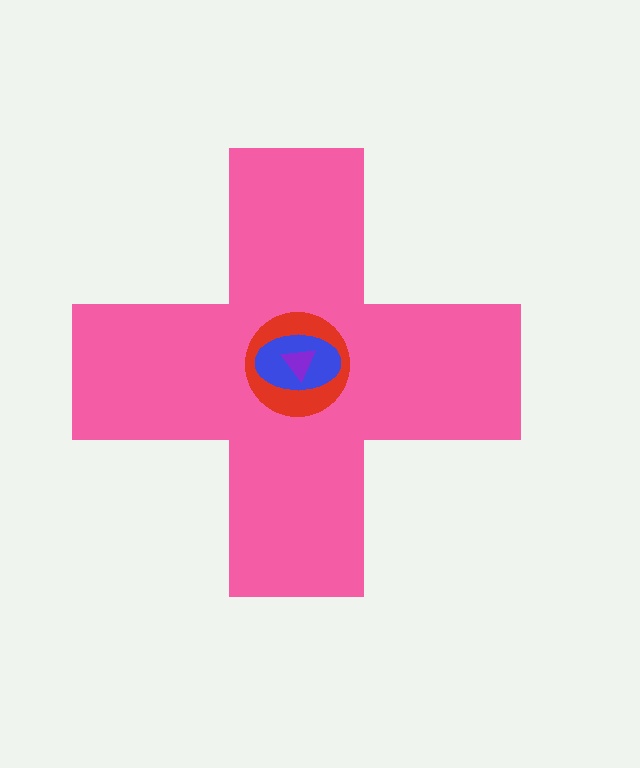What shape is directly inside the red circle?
The blue ellipse.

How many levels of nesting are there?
4.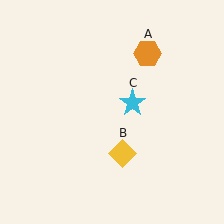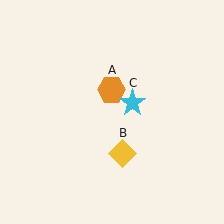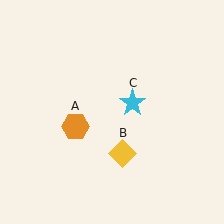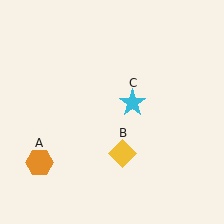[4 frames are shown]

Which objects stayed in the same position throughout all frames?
Yellow diamond (object B) and cyan star (object C) remained stationary.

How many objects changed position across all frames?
1 object changed position: orange hexagon (object A).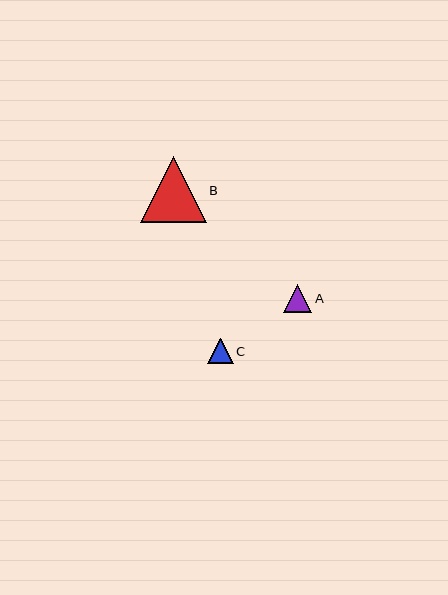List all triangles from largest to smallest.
From largest to smallest: B, A, C.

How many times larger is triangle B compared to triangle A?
Triangle B is approximately 2.3 times the size of triangle A.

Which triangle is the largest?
Triangle B is the largest with a size of approximately 65 pixels.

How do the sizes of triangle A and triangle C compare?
Triangle A and triangle C are approximately the same size.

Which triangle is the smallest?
Triangle C is the smallest with a size of approximately 26 pixels.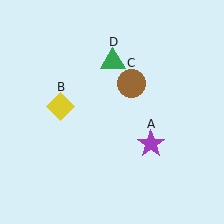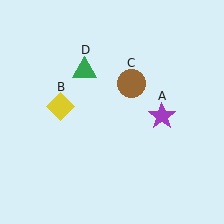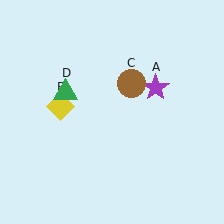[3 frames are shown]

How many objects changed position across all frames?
2 objects changed position: purple star (object A), green triangle (object D).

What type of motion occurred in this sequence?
The purple star (object A), green triangle (object D) rotated counterclockwise around the center of the scene.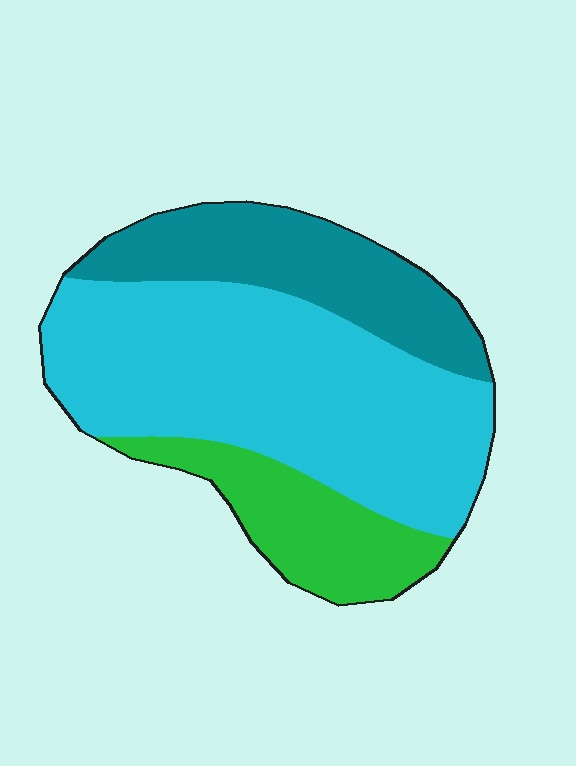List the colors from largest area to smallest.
From largest to smallest: cyan, teal, green.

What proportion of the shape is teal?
Teal covers roughly 25% of the shape.